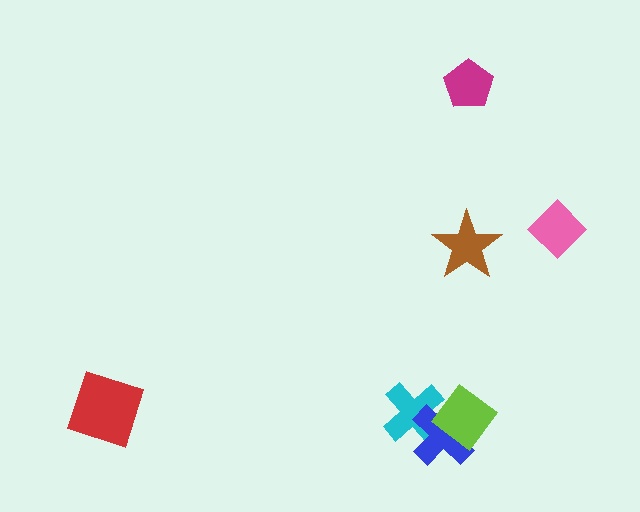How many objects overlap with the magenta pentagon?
0 objects overlap with the magenta pentagon.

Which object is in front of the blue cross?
The lime diamond is in front of the blue cross.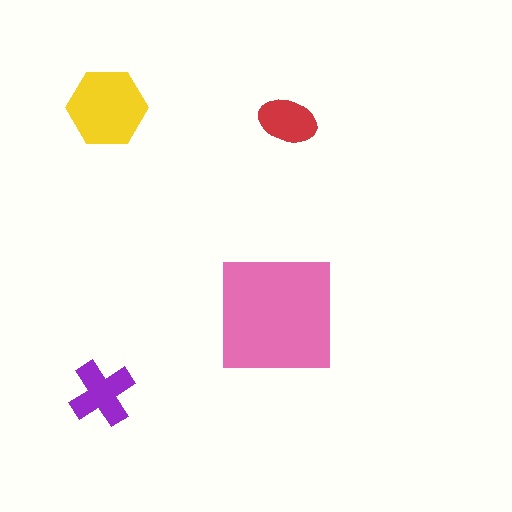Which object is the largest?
The pink square.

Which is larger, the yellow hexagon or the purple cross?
The yellow hexagon.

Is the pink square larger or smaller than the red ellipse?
Larger.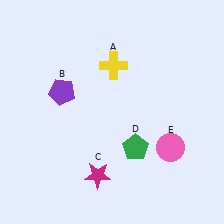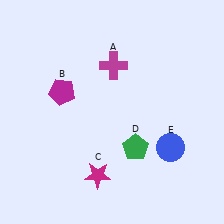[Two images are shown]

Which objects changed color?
A changed from yellow to magenta. B changed from purple to magenta. E changed from pink to blue.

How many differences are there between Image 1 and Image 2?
There are 3 differences between the two images.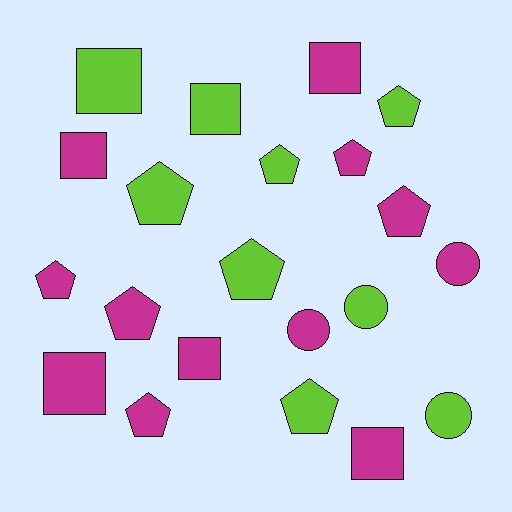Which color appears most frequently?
Magenta, with 12 objects.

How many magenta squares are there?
There are 5 magenta squares.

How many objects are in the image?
There are 21 objects.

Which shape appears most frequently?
Pentagon, with 10 objects.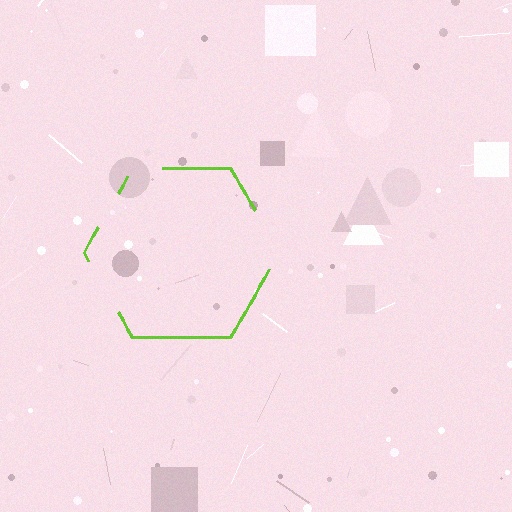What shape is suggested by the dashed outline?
The dashed outline suggests a hexagon.